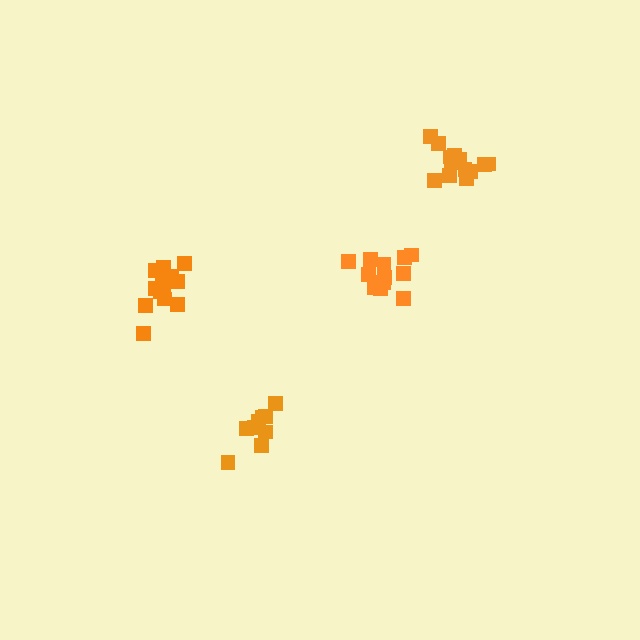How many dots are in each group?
Group 1: 14 dots, Group 2: 9 dots, Group 3: 14 dots, Group 4: 12 dots (49 total).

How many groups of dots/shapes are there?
There are 4 groups.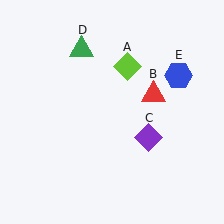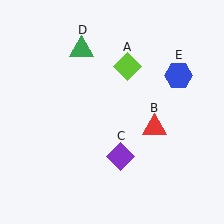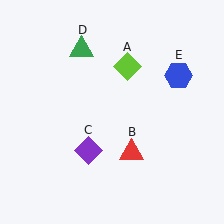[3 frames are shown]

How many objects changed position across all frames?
2 objects changed position: red triangle (object B), purple diamond (object C).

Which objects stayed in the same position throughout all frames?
Lime diamond (object A) and green triangle (object D) and blue hexagon (object E) remained stationary.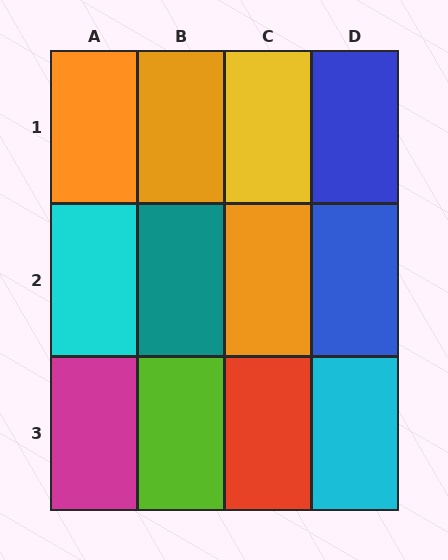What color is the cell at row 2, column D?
Blue.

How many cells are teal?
1 cell is teal.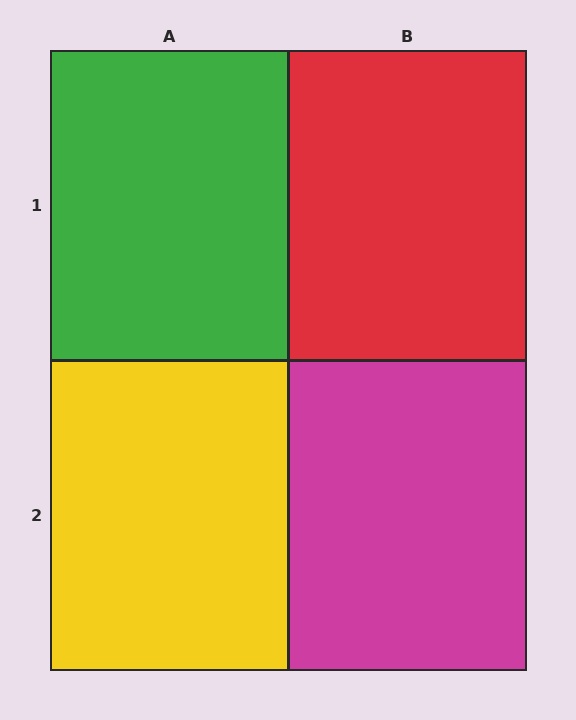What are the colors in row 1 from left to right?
Green, red.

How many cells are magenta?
1 cell is magenta.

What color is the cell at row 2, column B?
Magenta.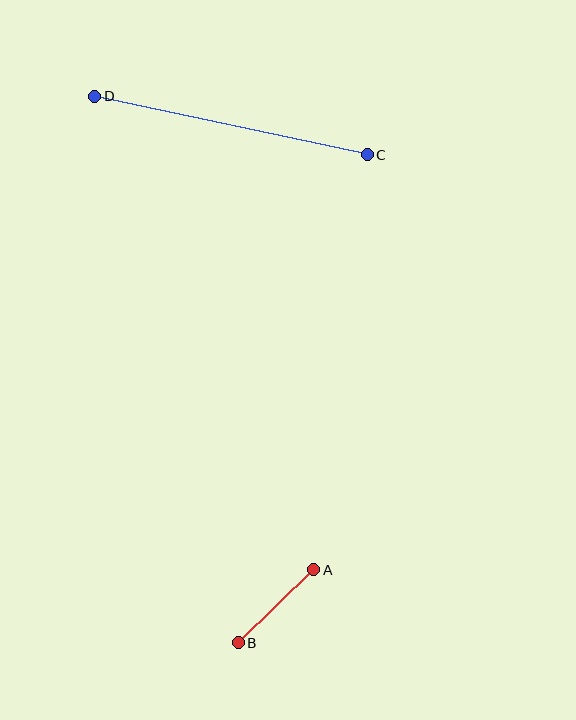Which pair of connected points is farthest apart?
Points C and D are farthest apart.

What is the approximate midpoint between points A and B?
The midpoint is at approximately (276, 606) pixels.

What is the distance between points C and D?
The distance is approximately 278 pixels.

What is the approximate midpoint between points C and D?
The midpoint is at approximately (231, 126) pixels.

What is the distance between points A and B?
The distance is approximately 105 pixels.